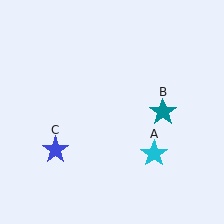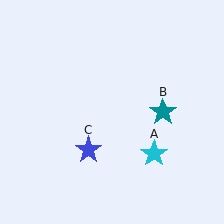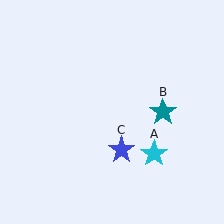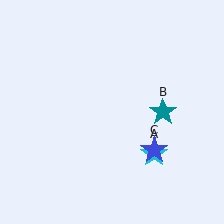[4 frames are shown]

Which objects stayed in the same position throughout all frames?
Cyan star (object A) and teal star (object B) remained stationary.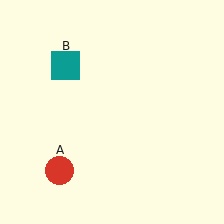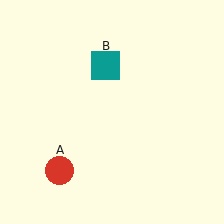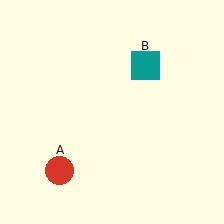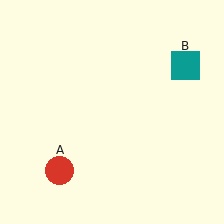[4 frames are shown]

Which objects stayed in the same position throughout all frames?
Red circle (object A) remained stationary.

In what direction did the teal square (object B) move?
The teal square (object B) moved right.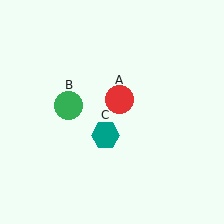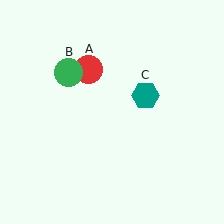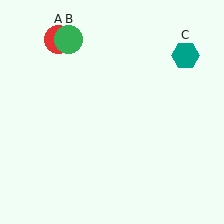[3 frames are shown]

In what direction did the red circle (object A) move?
The red circle (object A) moved up and to the left.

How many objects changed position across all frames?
3 objects changed position: red circle (object A), green circle (object B), teal hexagon (object C).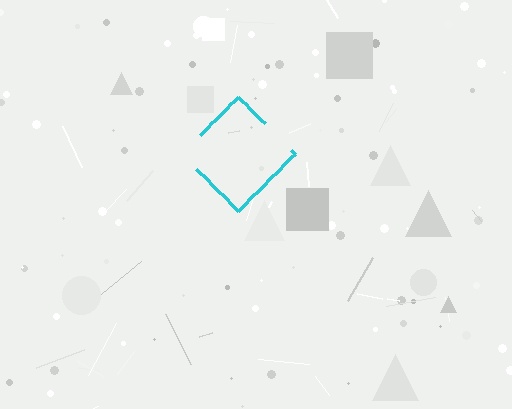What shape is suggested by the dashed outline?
The dashed outline suggests a diamond.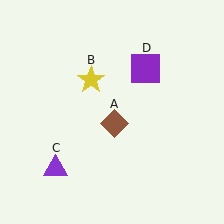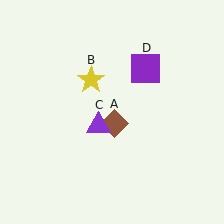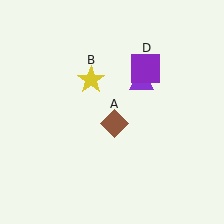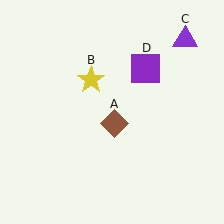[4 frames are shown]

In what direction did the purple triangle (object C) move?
The purple triangle (object C) moved up and to the right.